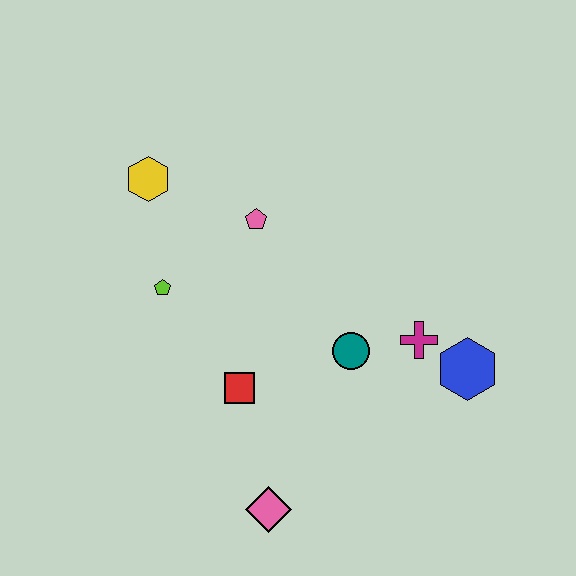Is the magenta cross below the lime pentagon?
Yes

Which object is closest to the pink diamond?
The red square is closest to the pink diamond.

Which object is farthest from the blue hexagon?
The yellow hexagon is farthest from the blue hexagon.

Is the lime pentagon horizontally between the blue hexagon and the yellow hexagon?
Yes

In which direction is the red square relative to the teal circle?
The red square is to the left of the teal circle.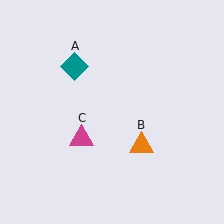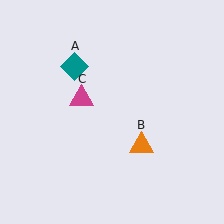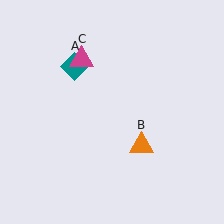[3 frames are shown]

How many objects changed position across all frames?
1 object changed position: magenta triangle (object C).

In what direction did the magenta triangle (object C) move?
The magenta triangle (object C) moved up.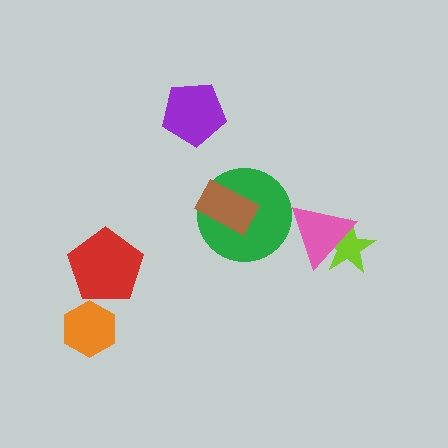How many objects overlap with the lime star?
1 object overlaps with the lime star.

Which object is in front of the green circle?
The brown rectangle is in front of the green circle.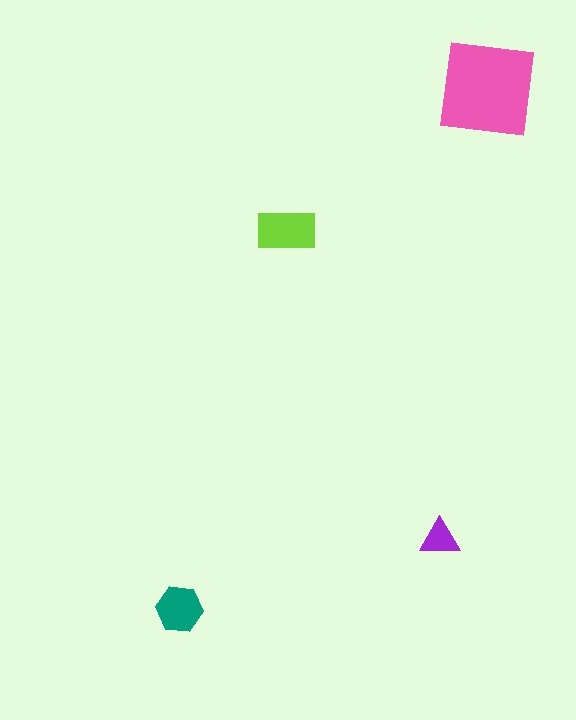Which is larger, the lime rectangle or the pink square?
The pink square.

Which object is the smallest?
The purple triangle.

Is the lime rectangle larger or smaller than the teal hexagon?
Larger.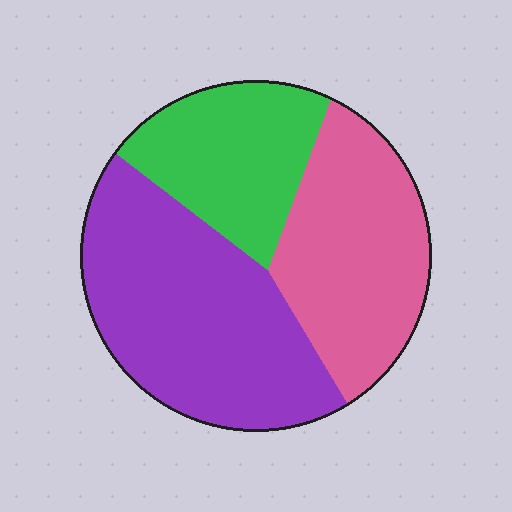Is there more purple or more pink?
Purple.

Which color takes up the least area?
Green, at roughly 25%.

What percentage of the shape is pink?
Pink covers 32% of the shape.